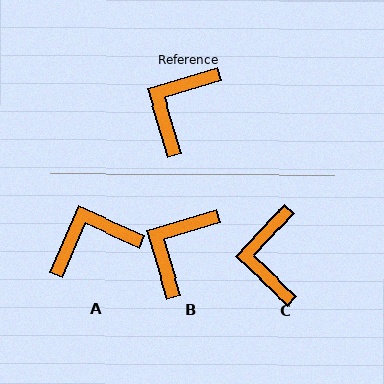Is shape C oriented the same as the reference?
No, it is off by about 30 degrees.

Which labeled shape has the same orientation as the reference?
B.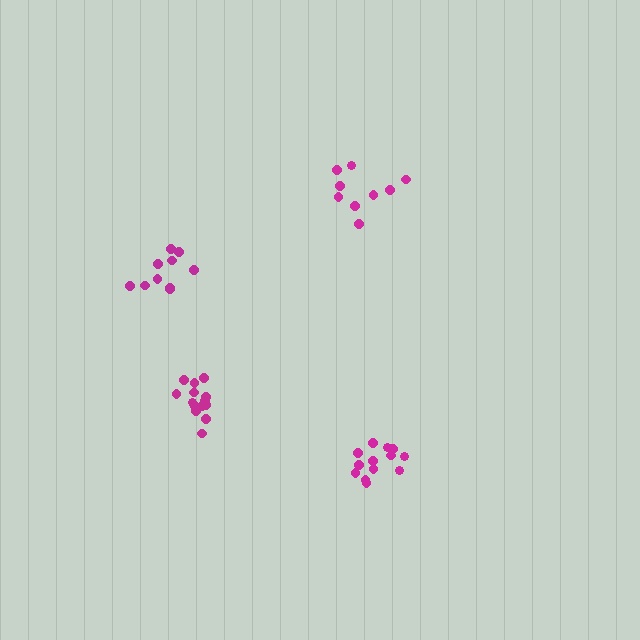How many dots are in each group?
Group 1: 13 dots, Group 2: 10 dots, Group 3: 9 dots, Group 4: 14 dots (46 total).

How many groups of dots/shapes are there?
There are 4 groups.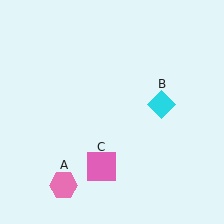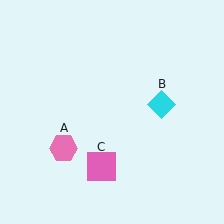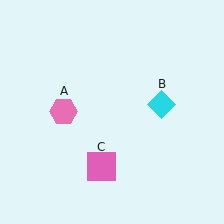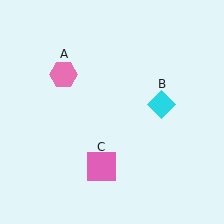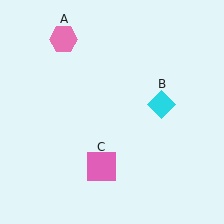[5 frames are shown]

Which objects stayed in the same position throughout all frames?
Cyan diamond (object B) and pink square (object C) remained stationary.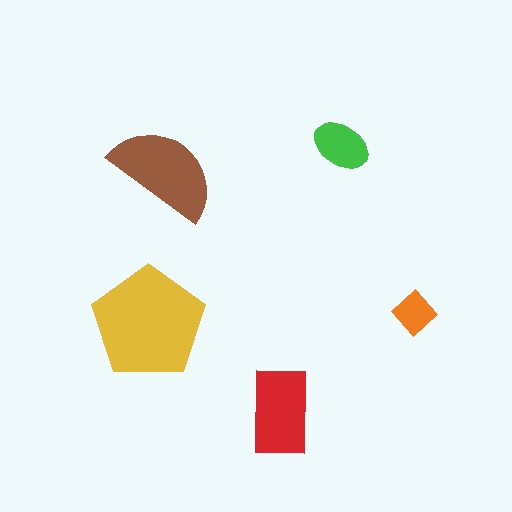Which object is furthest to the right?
The orange diamond is rightmost.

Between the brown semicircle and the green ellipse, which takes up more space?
The brown semicircle.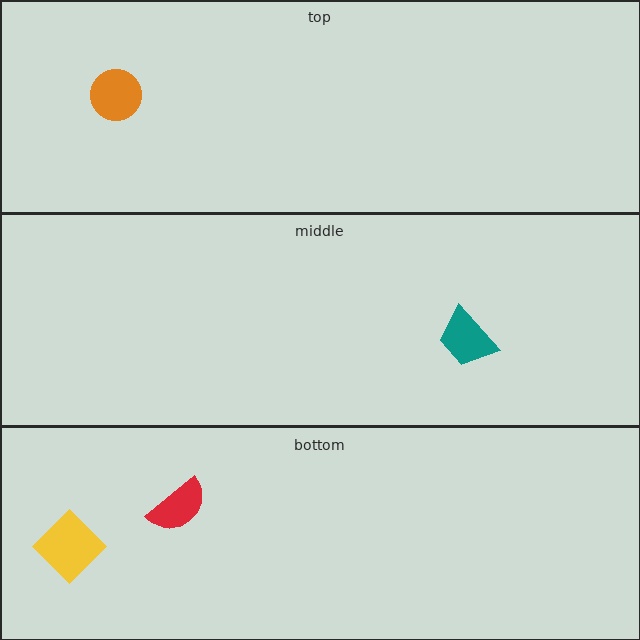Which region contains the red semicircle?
The bottom region.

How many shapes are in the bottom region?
2.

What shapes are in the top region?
The orange circle.